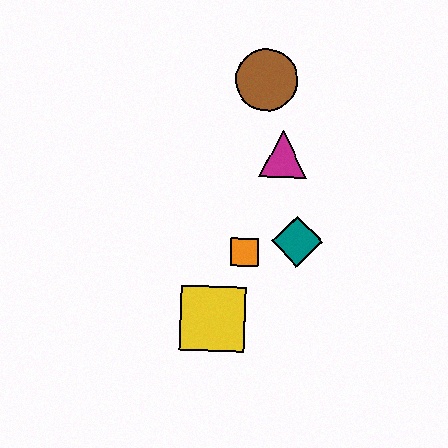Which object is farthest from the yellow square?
The brown circle is farthest from the yellow square.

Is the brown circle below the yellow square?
No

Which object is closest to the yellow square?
The orange square is closest to the yellow square.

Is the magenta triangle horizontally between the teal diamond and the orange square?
Yes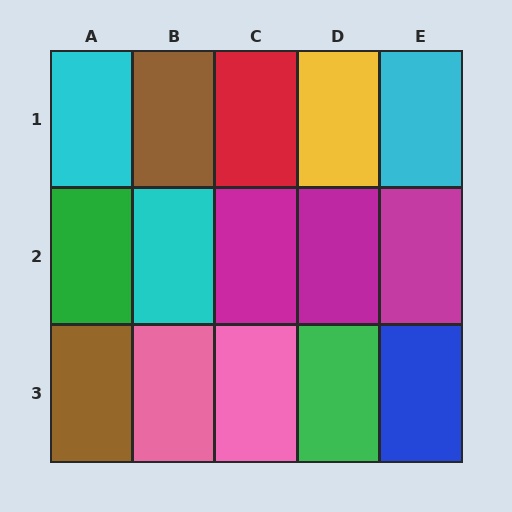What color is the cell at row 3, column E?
Blue.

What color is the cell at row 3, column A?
Brown.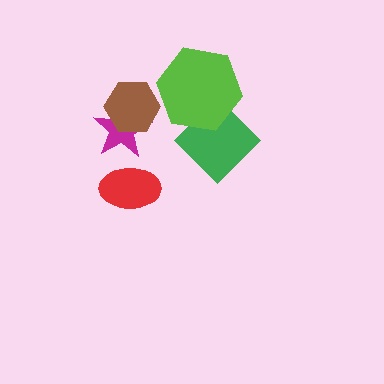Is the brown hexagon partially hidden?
No, no other shape covers it.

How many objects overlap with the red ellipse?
0 objects overlap with the red ellipse.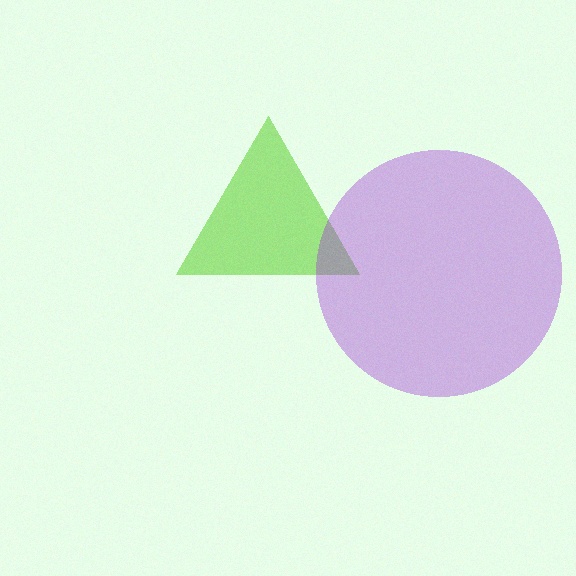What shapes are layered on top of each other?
The layered shapes are: a lime triangle, a purple circle.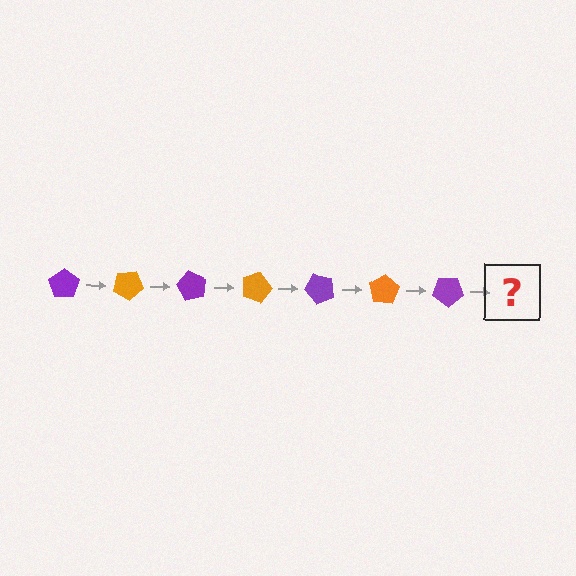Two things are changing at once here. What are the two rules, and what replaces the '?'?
The two rules are that it rotates 30 degrees each step and the color cycles through purple and orange. The '?' should be an orange pentagon, rotated 210 degrees from the start.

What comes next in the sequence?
The next element should be an orange pentagon, rotated 210 degrees from the start.